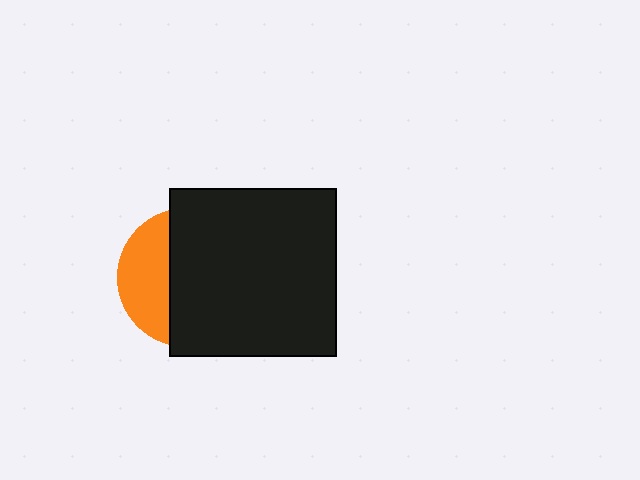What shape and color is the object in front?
The object in front is a black square.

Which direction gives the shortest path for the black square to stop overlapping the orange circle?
Moving right gives the shortest separation.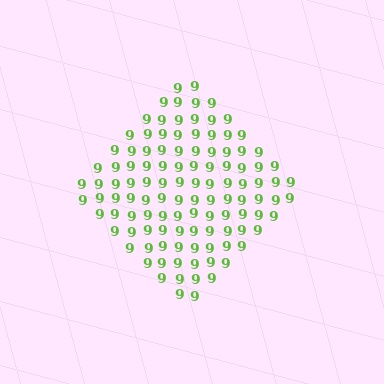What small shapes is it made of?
It is made of small digit 9's.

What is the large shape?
The large shape is a diamond.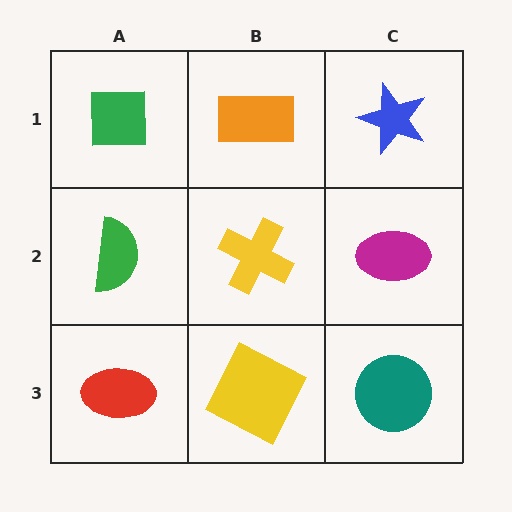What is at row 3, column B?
A yellow square.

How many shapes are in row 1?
3 shapes.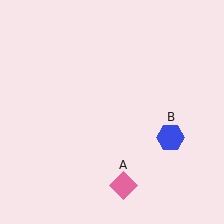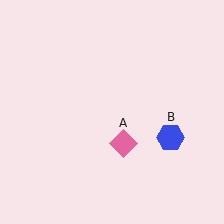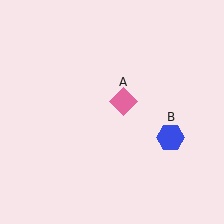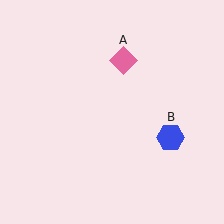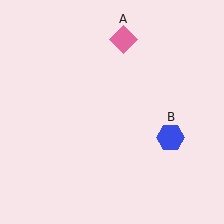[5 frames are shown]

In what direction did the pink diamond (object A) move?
The pink diamond (object A) moved up.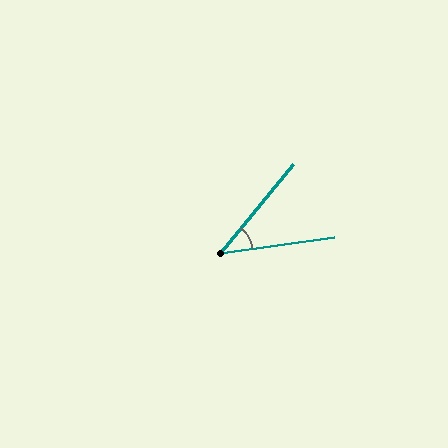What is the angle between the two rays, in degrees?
Approximately 43 degrees.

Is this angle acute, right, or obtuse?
It is acute.